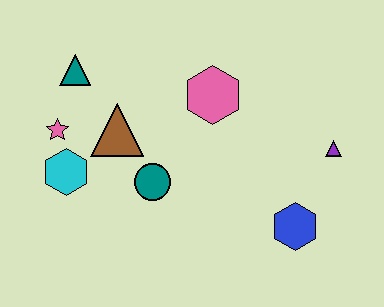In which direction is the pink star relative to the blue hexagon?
The pink star is to the left of the blue hexagon.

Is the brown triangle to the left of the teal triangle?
No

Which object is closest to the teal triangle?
The pink star is closest to the teal triangle.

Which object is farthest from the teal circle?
The purple triangle is farthest from the teal circle.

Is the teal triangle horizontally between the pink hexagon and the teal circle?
No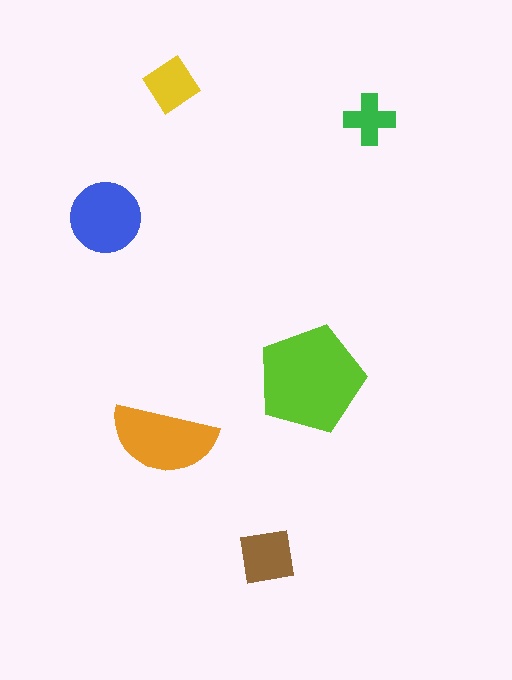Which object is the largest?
The lime pentagon.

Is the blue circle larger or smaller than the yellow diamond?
Larger.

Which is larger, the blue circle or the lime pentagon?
The lime pentagon.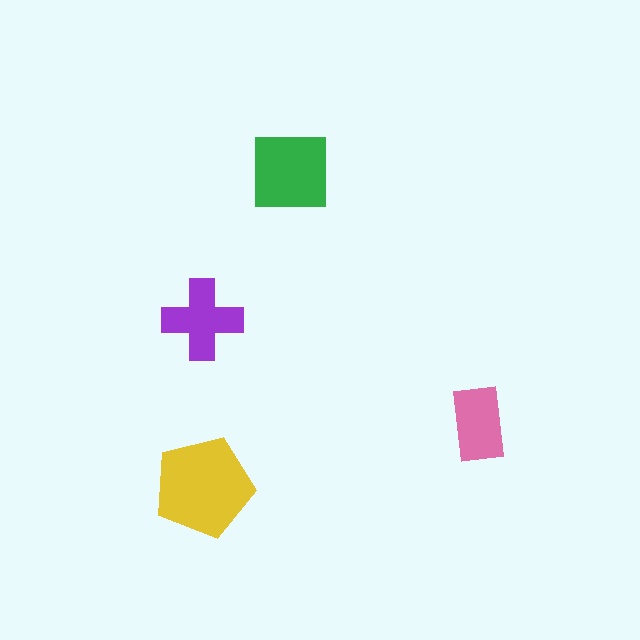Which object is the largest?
The yellow pentagon.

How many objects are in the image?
There are 4 objects in the image.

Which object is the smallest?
The pink rectangle.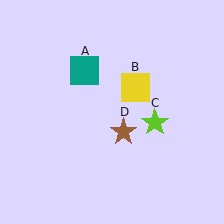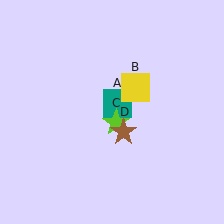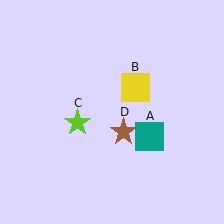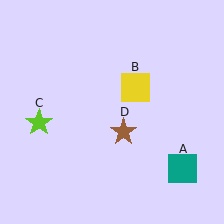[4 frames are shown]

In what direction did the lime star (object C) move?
The lime star (object C) moved left.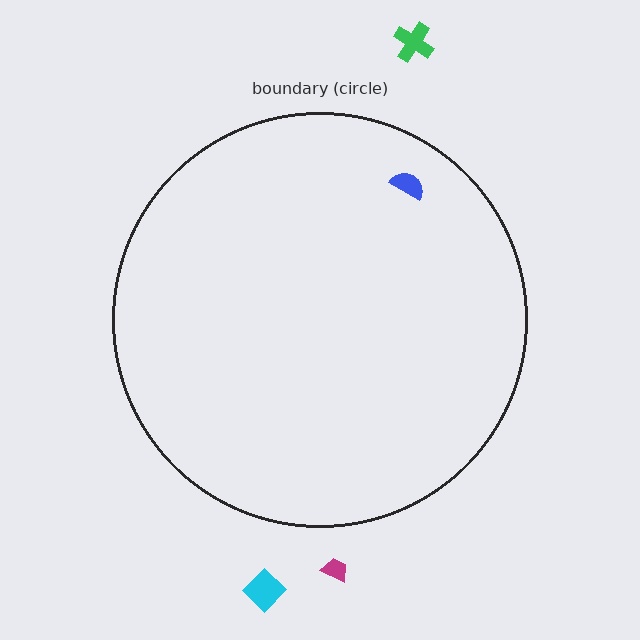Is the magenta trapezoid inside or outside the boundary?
Outside.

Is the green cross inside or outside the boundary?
Outside.